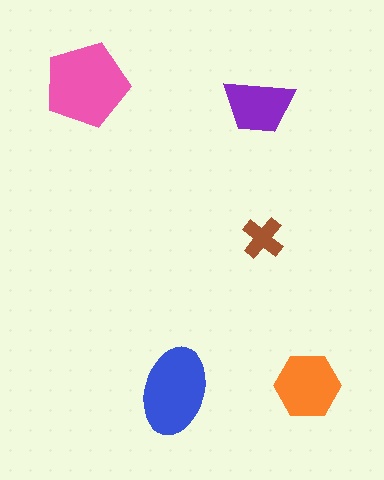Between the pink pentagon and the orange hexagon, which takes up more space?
The pink pentagon.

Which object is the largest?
The pink pentagon.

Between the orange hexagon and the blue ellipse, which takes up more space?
The blue ellipse.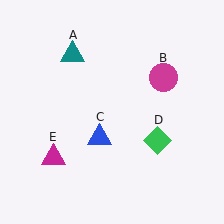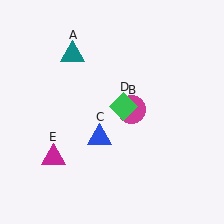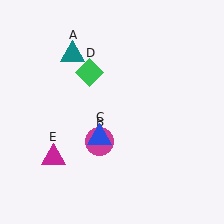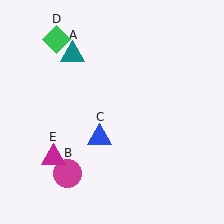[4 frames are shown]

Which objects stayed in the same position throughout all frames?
Teal triangle (object A) and blue triangle (object C) and magenta triangle (object E) remained stationary.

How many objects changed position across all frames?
2 objects changed position: magenta circle (object B), green diamond (object D).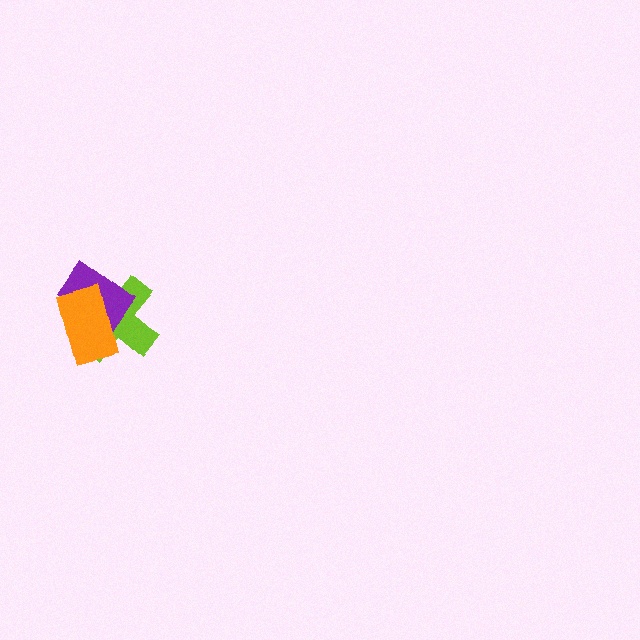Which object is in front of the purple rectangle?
The orange rectangle is in front of the purple rectangle.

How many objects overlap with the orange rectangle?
2 objects overlap with the orange rectangle.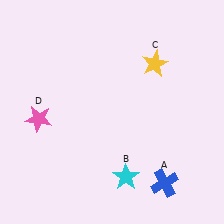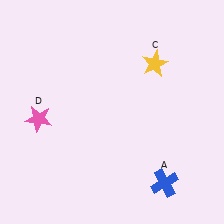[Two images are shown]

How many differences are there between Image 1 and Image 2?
There is 1 difference between the two images.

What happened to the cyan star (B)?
The cyan star (B) was removed in Image 2. It was in the bottom-right area of Image 1.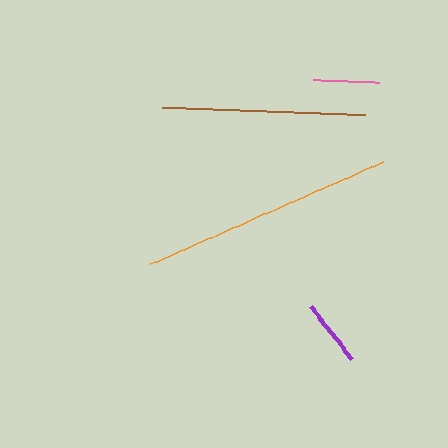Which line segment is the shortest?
The purple line is the shortest at approximately 66 pixels.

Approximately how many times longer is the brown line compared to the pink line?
The brown line is approximately 3.0 times the length of the pink line.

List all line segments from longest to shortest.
From longest to shortest: orange, brown, pink, purple.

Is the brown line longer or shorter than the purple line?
The brown line is longer than the purple line.